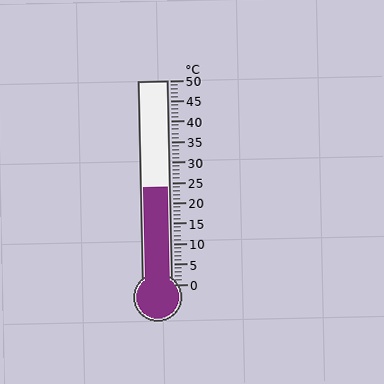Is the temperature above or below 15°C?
The temperature is above 15°C.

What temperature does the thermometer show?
The thermometer shows approximately 24°C.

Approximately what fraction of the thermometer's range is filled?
The thermometer is filled to approximately 50% of its range.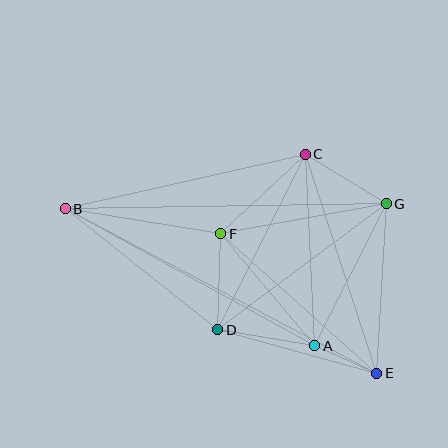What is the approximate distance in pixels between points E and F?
The distance between E and F is approximately 209 pixels.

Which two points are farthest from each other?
Points B and E are farthest from each other.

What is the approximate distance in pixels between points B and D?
The distance between B and D is approximately 195 pixels.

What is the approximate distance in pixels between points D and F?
The distance between D and F is approximately 96 pixels.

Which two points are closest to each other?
Points A and E are closest to each other.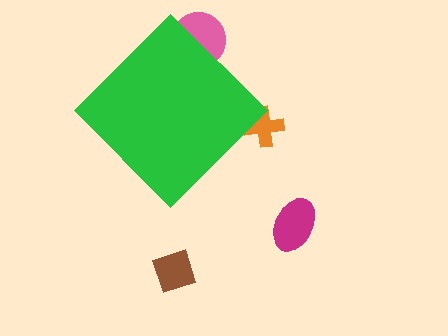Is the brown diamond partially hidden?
No, the brown diamond is fully visible.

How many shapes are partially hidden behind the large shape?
2 shapes are partially hidden.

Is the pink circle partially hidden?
Yes, the pink circle is partially hidden behind the green diamond.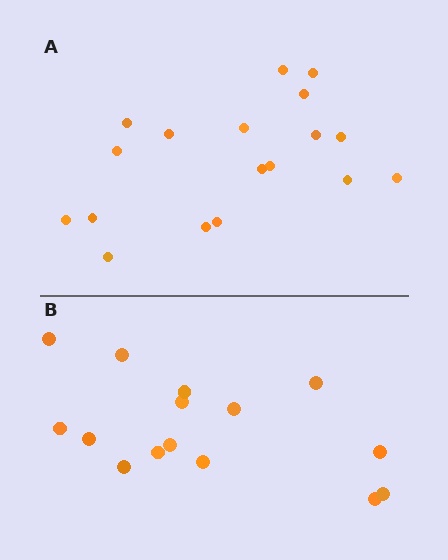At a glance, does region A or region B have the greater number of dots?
Region A (the top region) has more dots.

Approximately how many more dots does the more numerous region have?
Region A has just a few more — roughly 2 or 3 more dots than region B.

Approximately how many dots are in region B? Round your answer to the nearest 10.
About 20 dots. (The exact count is 15, which rounds to 20.)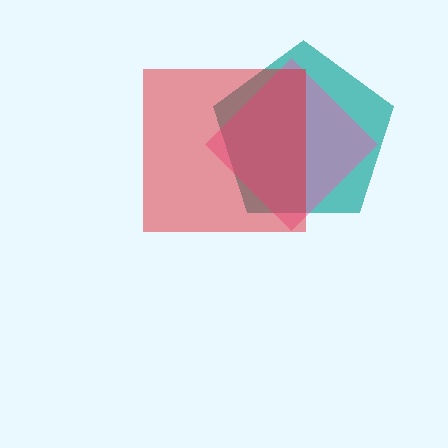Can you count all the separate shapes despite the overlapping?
Yes, there are 3 separate shapes.